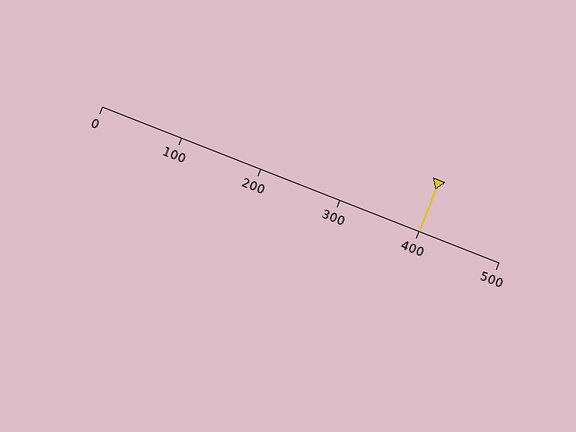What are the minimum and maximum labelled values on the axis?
The axis runs from 0 to 500.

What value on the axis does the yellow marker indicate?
The marker indicates approximately 400.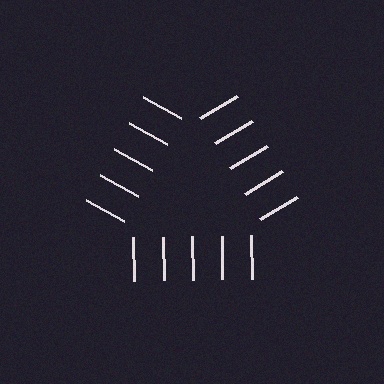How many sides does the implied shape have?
3 sides — the line-ends trace a triangle.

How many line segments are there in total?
15 — 5 along each of the 3 edges.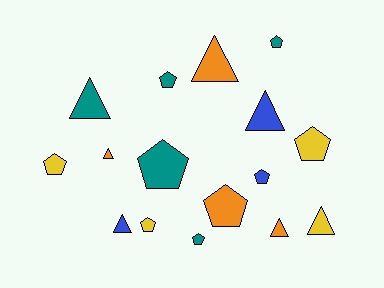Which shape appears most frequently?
Pentagon, with 9 objects.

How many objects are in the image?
There are 16 objects.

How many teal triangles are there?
There is 1 teal triangle.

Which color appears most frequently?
Teal, with 5 objects.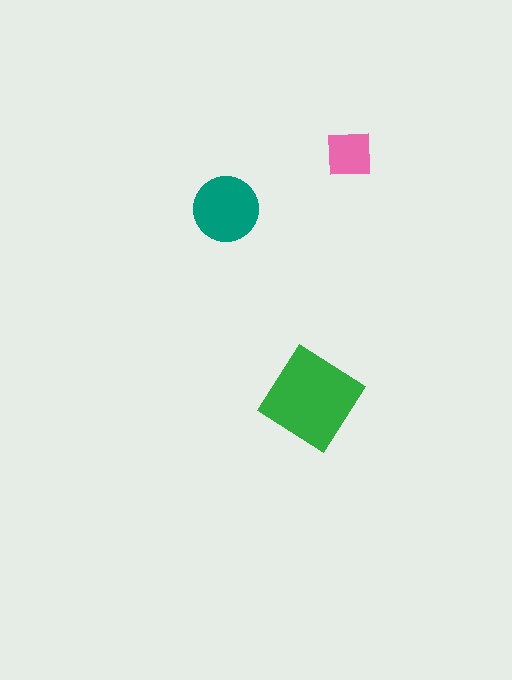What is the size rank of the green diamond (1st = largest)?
1st.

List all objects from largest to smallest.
The green diamond, the teal circle, the pink square.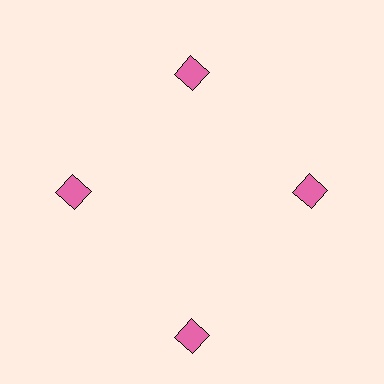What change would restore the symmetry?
The symmetry would be restored by moving it inward, back onto the ring so that all 4 diamonds sit at equal angles and equal distance from the center.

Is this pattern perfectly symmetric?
No. The 4 pink diamonds are arranged in a ring, but one element near the 6 o'clock position is pushed outward from the center, breaking the 4-fold rotational symmetry.